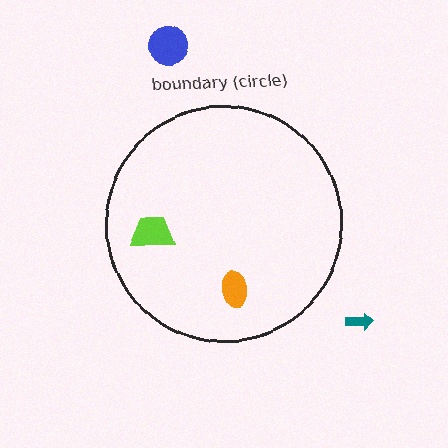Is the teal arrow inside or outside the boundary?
Outside.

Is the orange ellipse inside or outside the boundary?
Inside.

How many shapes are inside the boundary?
2 inside, 2 outside.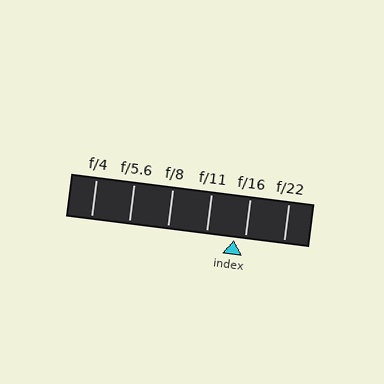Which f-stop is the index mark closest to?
The index mark is closest to f/16.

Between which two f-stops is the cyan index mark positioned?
The index mark is between f/11 and f/16.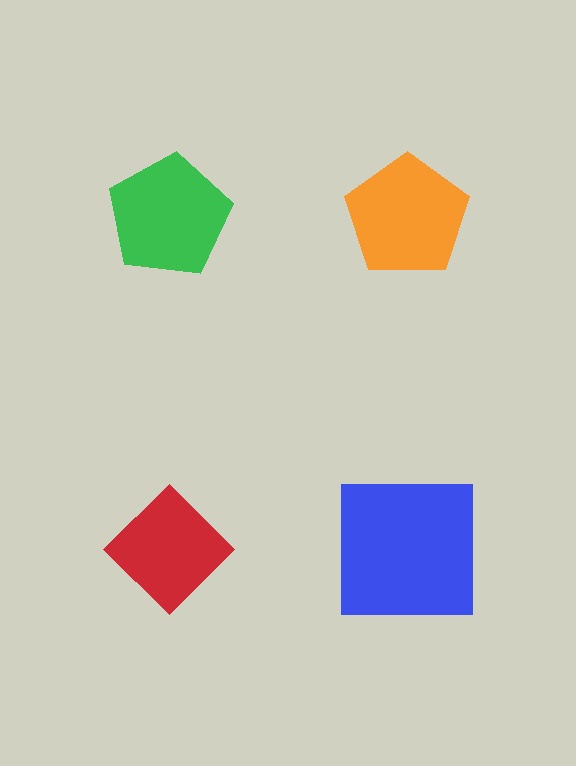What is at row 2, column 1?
A red diamond.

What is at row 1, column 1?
A green pentagon.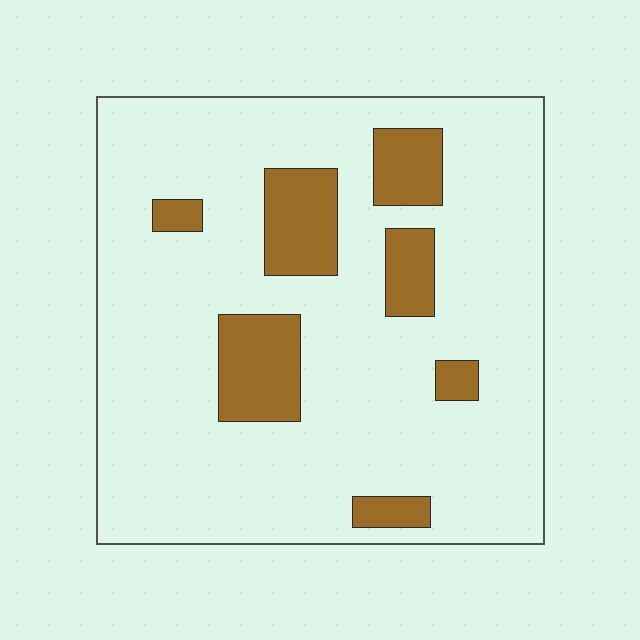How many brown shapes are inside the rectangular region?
7.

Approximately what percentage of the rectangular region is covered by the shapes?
Approximately 15%.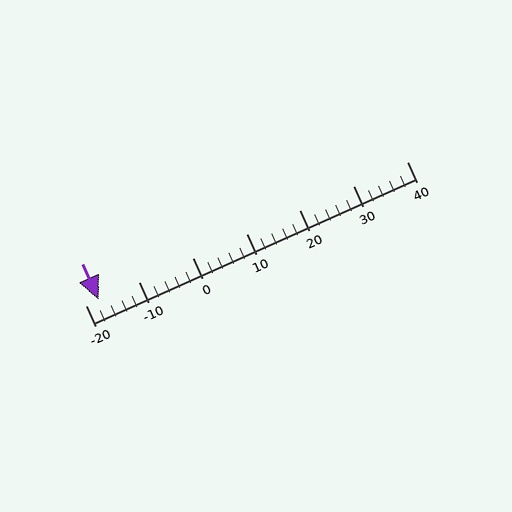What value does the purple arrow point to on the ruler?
The purple arrow points to approximately -18.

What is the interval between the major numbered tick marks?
The major tick marks are spaced 10 units apart.